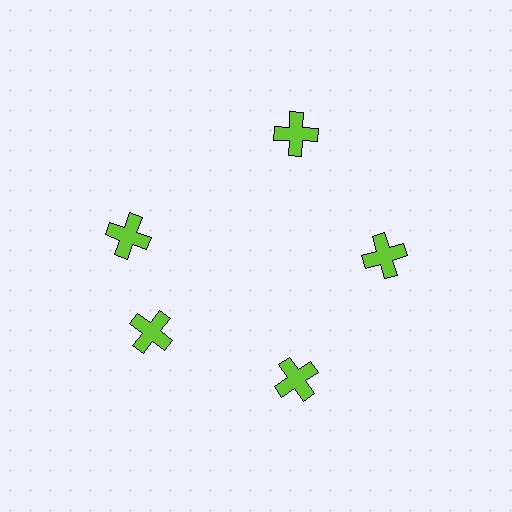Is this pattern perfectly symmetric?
No. The 5 lime crosses are arranged in a ring, but one element near the 10 o'clock position is rotated out of alignment along the ring, breaking the 5-fold rotational symmetry.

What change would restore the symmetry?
The symmetry would be restored by rotating it back into even spacing with its neighbors so that all 5 crosses sit at equal angles and equal distance from the center.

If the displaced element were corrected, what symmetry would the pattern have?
It would have 5-fold rotational symmetry — the pattern would map onto itself every 72 degrees.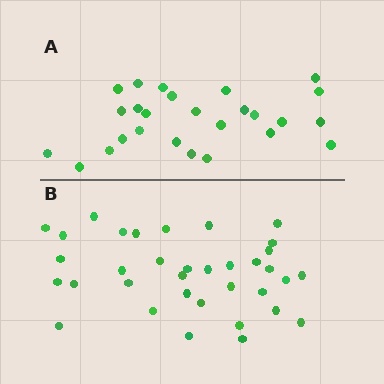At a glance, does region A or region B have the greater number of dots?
Region B (the bottom region) has more dots.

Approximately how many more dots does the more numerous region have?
Region B has roughly 8 or so more dots than region A.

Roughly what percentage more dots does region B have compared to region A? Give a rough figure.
About 35% more.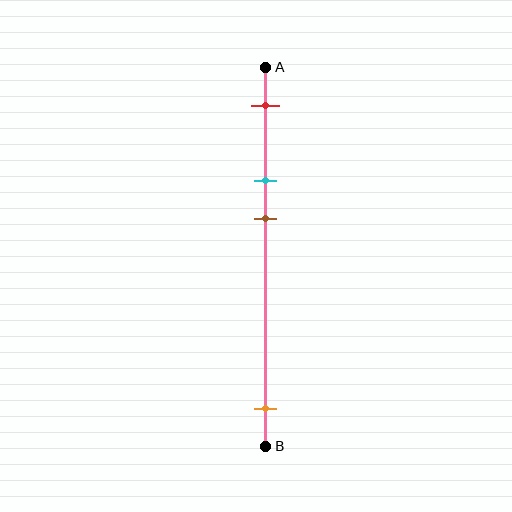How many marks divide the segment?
There are 4 marks dividing the segment.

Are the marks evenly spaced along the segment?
No, the marks are not evenly spaced.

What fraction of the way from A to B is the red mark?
The red mark is approximately 10% (0.1) of the way from A to B.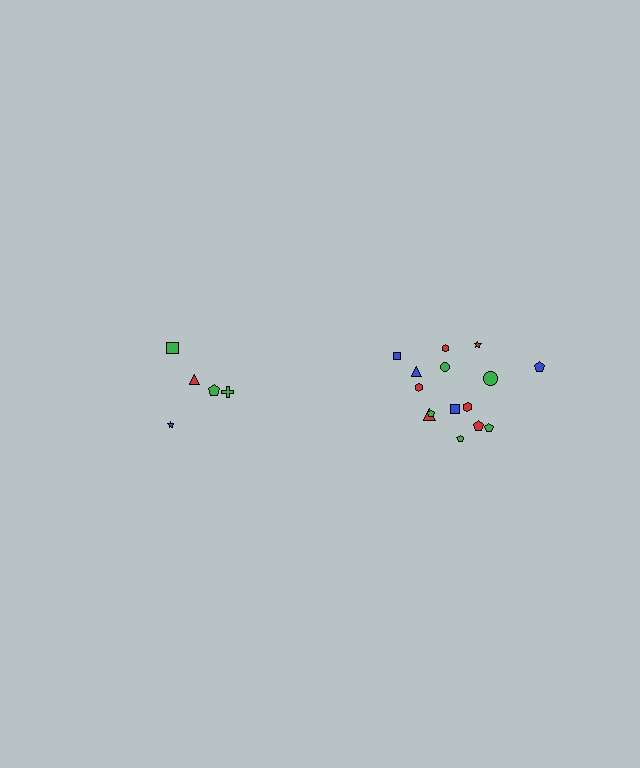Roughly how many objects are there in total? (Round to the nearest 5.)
Roughly 20 objects in total.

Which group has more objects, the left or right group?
The right group.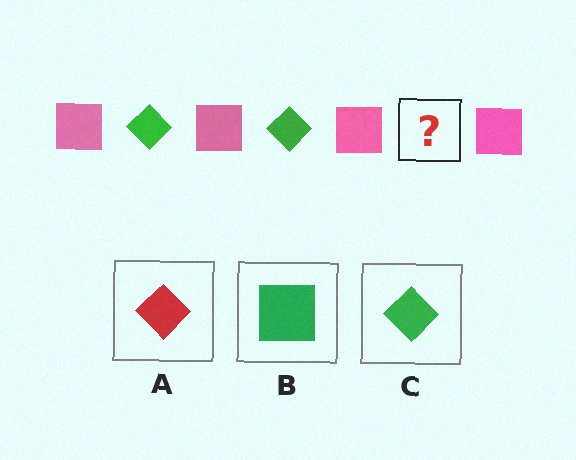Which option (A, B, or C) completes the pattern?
C.